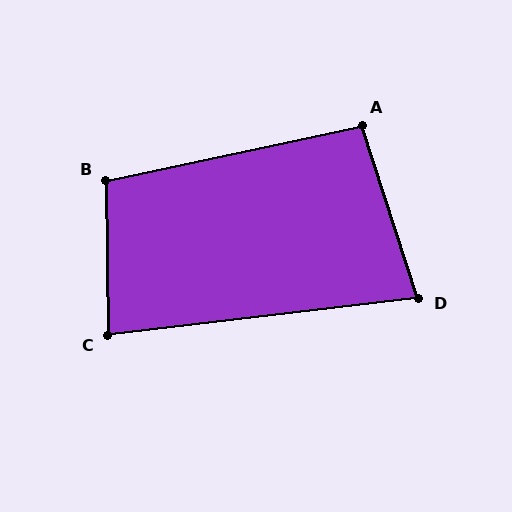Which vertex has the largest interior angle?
B, at approximately 101 degrees.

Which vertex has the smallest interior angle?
D, at approximately 79 degrees.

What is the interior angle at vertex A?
Approximately 96 degrees (obtuse).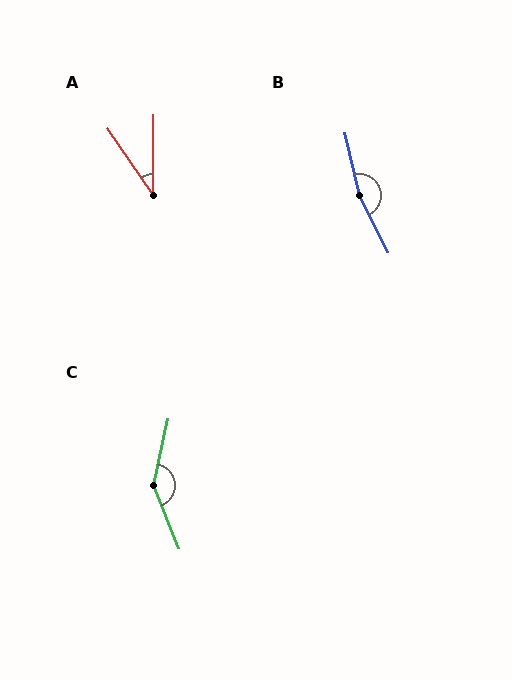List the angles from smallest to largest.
A (35°), C (145°), B (166°).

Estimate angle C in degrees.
Approximately 145 degrees.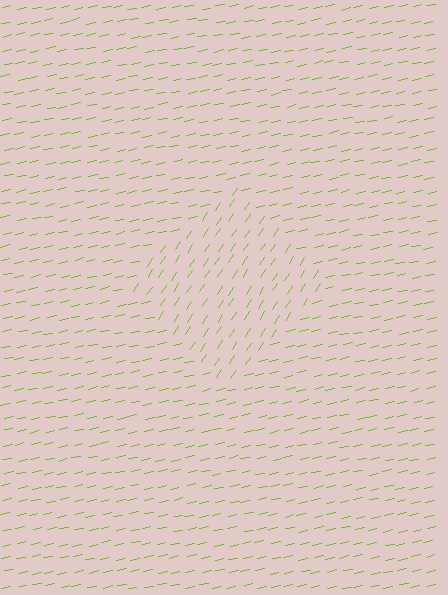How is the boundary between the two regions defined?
The boundary is defined purely by a change in line orientation (approximately 45 degrees difference). All lines are the same color and thickness.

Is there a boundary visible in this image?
Yes, there is a texture boundary formed by a change in line orientation.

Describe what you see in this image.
The image is filled with small lime line segments. A diamond region in the image has lines oriented differently from the surrounding lines, creating a visible texture boundary.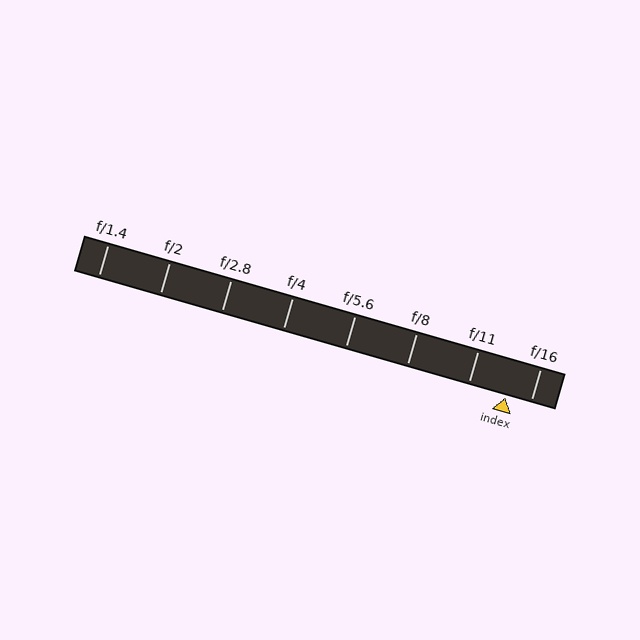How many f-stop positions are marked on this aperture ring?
There are 8 f-stop positions marked.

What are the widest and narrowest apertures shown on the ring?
The widest aperture shown is f/1.4 and the narrowest is f/16.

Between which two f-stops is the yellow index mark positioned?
The index mark is between f/11 and f/16.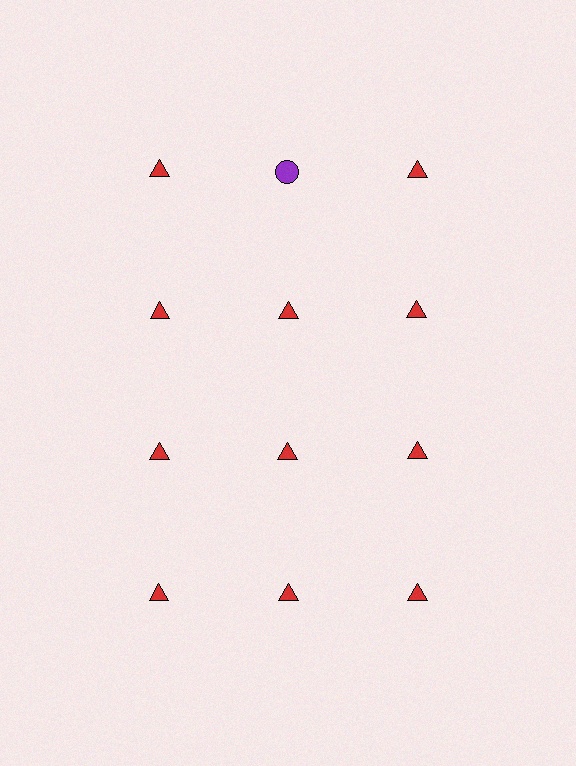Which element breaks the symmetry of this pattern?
The purple circle in the top row, second from left column breaks the symmetry. All other shapes are red triangles.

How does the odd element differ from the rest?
It differs in both color (purple instead of red) and shape (circle instead of triangle).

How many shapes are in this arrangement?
There are 12 shapes arranged in a grid pattern.